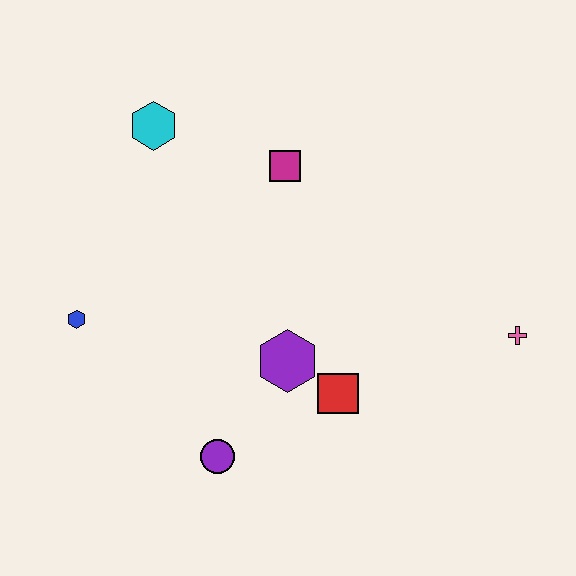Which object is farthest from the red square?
The cyan hexagon is farthest from the red square.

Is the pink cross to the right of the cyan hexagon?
Yes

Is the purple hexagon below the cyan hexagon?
Yes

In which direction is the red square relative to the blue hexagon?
The red square is to the right of the blue hexagon.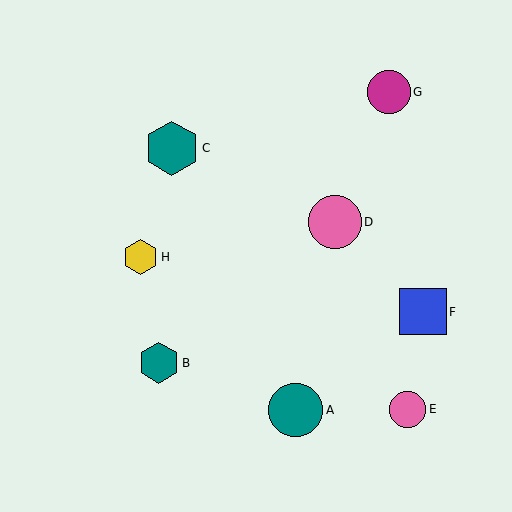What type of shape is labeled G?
Shape G is a magenta circle.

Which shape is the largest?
The teal hexagon (labeled C) is the largest.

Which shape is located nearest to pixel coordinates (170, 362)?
The teal hexagon (labeled B) at (159, 363) is nearest to that location.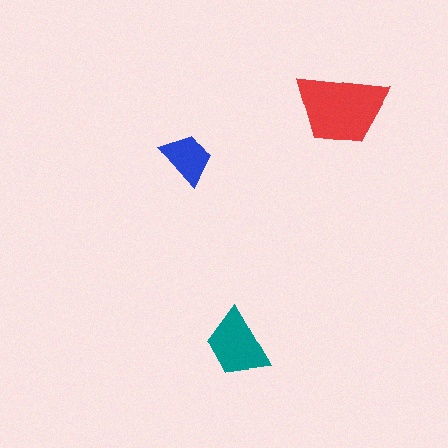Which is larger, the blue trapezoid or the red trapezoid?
The red one.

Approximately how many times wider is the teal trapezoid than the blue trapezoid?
About 1.5 times wider.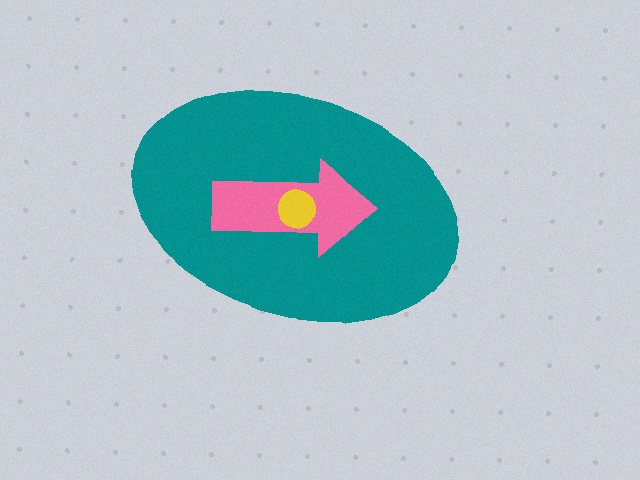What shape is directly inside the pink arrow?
The yellow circle.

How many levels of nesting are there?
3.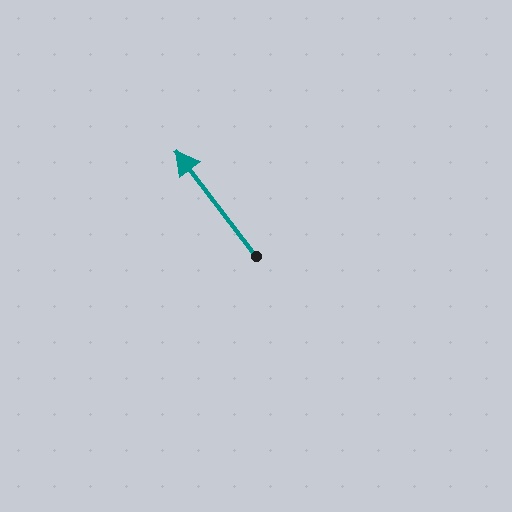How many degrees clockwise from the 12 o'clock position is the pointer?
Approximately 323 degrees.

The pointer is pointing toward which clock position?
Roughly 11 o'clock.